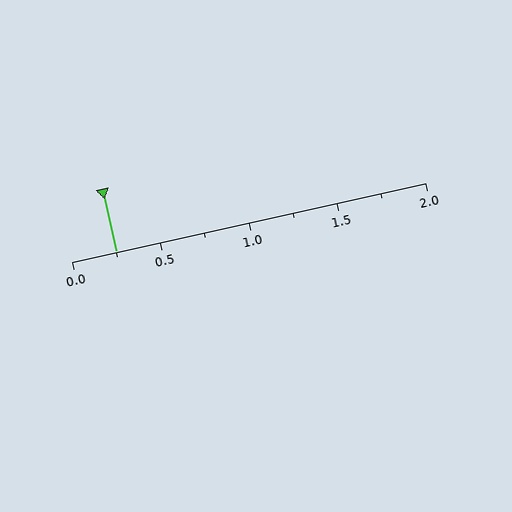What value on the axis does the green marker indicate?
The marker indicates approximately 0.25.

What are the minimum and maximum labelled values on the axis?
The axis runs from 0.0 to 2.0.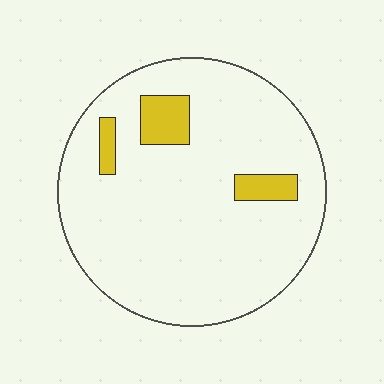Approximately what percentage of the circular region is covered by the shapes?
Approximately 10%.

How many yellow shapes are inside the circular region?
3.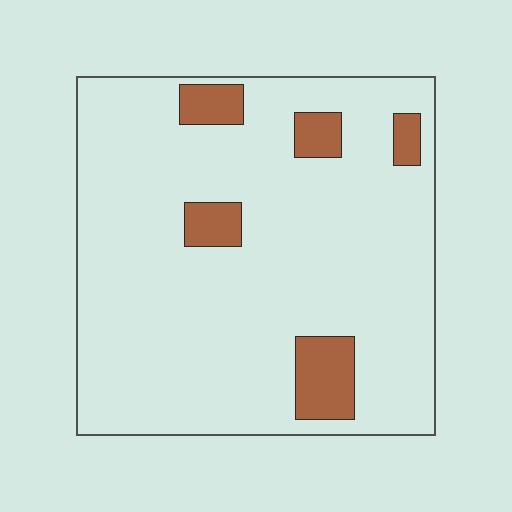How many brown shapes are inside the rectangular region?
5.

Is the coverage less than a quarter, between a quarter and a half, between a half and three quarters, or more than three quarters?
Less than a quarter.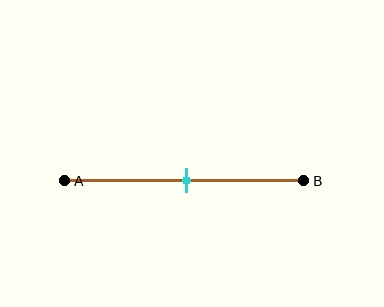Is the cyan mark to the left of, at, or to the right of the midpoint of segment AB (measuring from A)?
The cyan mark is approximately at the midpoint of segment AB.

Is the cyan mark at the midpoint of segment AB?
Yes, the mark is approximately at the midpoint.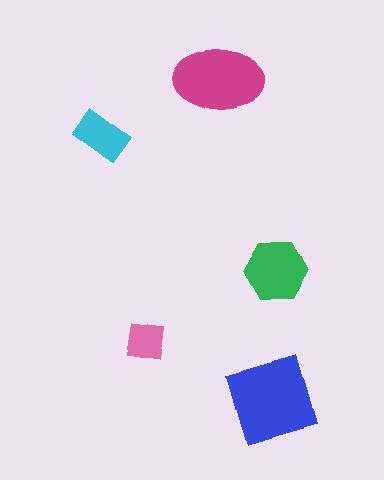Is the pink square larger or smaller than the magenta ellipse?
Smaller.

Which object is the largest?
The blue diamond.